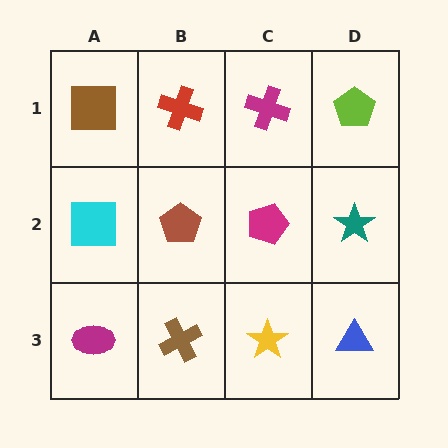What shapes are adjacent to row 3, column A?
A cyan square (row 2, column A), a brown cross (row 3, column B).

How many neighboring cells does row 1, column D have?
2.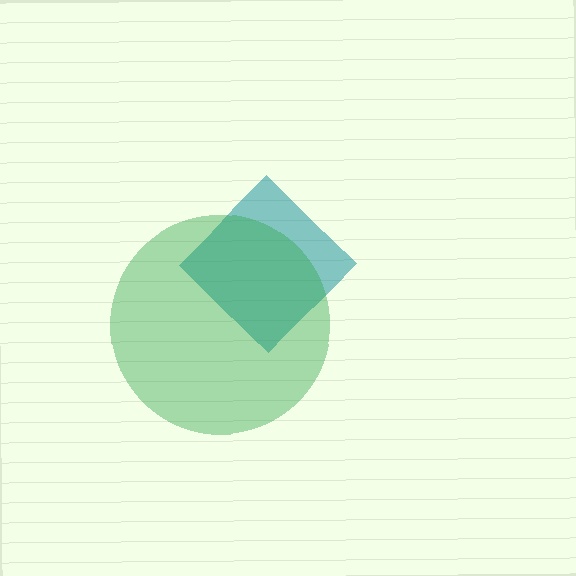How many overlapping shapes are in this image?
There are 2 overlapping shapes in the image.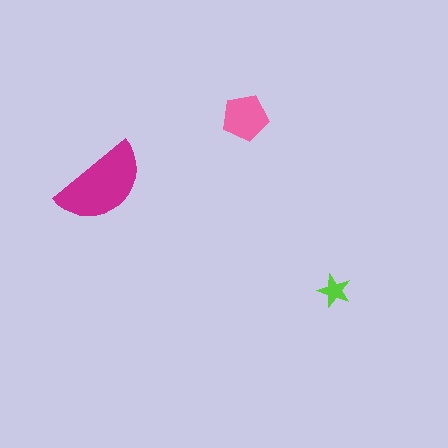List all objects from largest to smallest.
The magenta semicircle, the pink pentagon, the lime star.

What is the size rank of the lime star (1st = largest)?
3rd.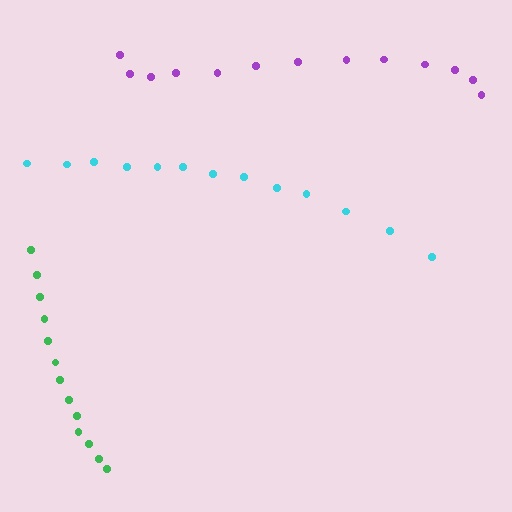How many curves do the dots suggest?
There are 3 distinct paths.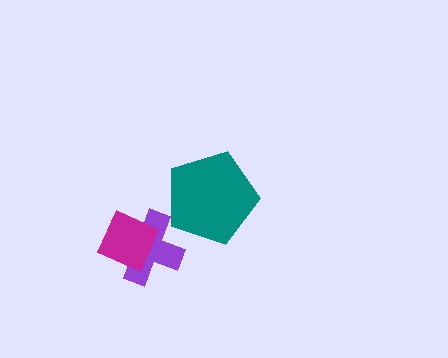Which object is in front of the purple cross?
The magenta diamond is in front of the purple cross.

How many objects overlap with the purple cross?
1 object overlaps with the purple cross.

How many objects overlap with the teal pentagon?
0 objects overlap with the teal pentagon.